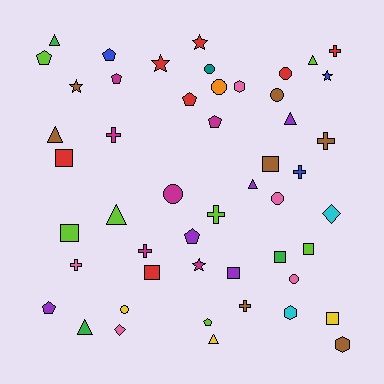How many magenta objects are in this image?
There are 6 magenta objects.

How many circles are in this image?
There are 8 circles.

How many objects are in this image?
There are 50 objects.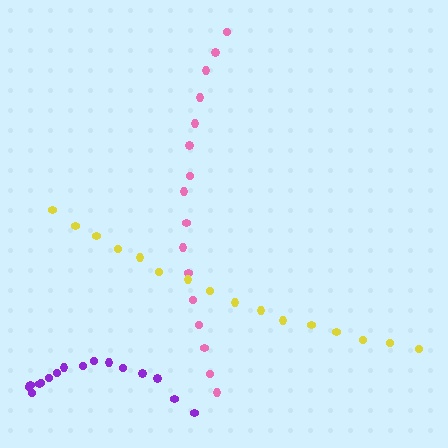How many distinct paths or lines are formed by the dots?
There are 3 distinct paths.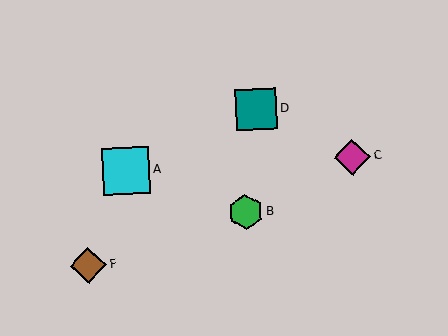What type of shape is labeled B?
Shape B is a green hexagon.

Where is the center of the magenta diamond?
The center of the magenta diamond is at (352, 157).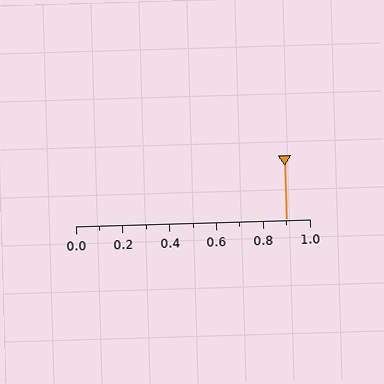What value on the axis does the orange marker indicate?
The marker indicates approximately 0.9.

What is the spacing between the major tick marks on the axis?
The major ticks are spaced 0.2 apart.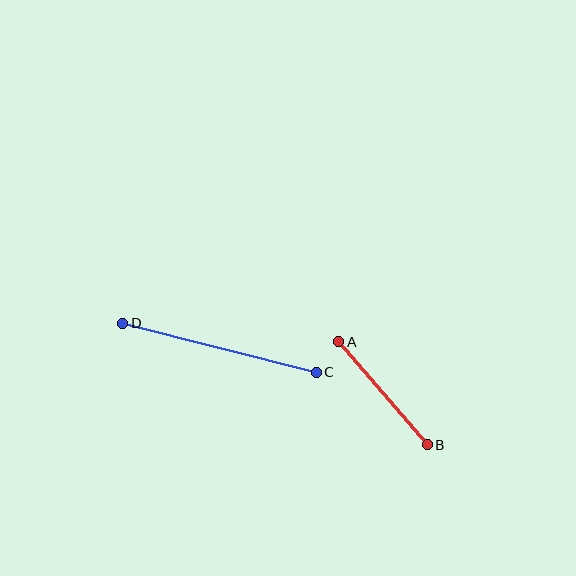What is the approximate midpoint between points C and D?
The midpoint is at approximately (220, 348) pixels.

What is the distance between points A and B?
The distance is approximately 136 pixels.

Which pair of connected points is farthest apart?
Points C and D are farthest apart.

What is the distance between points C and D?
The distance is approximately 200 pixels.